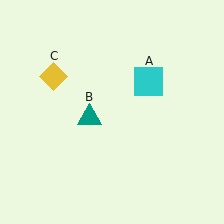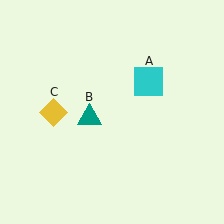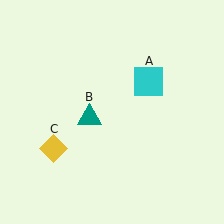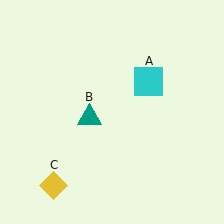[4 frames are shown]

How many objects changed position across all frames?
1 object changed position: yellow diamond (object C).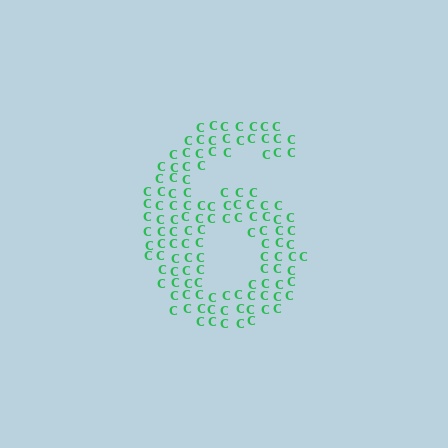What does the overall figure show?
The overall figure shows the digit 6.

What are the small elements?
The small elements are letter C's.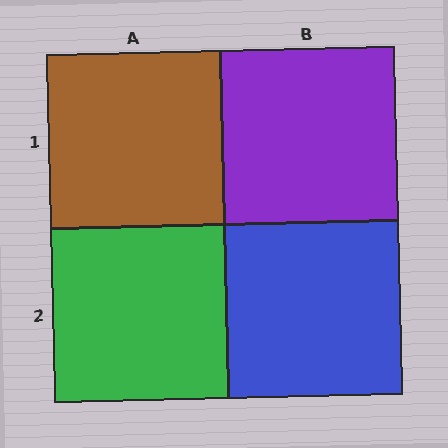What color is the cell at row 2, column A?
Green.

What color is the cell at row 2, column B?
Blue.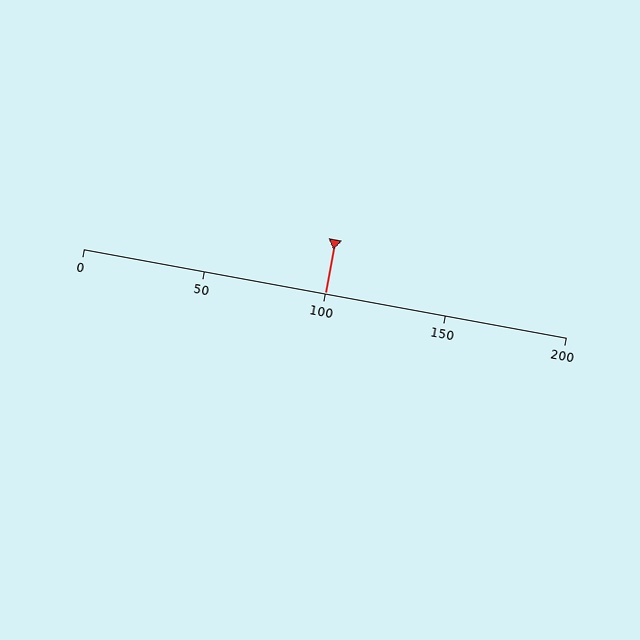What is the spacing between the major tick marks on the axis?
The major ticks are spaced 50 apart.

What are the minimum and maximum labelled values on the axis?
The axis runs from 0 to 200.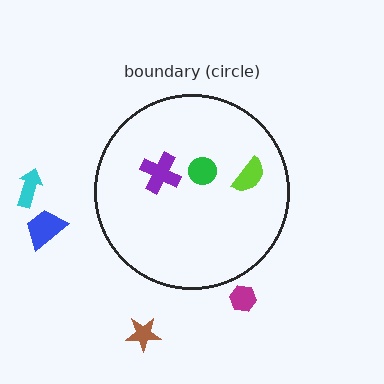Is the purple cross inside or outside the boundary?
Inside.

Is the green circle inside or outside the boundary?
Inside.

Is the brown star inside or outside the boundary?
Outside.